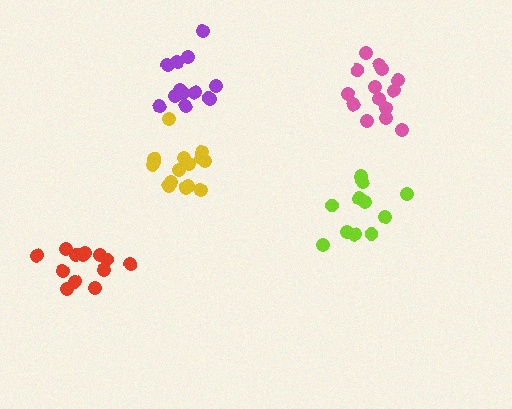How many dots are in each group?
Group 1: 16 dots, Group 2: 13 dots, Group 3: 11 dots, Group 4: 14 dots, Group 5: 13 dots (67 total).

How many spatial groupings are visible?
There are 5 spatial groupings.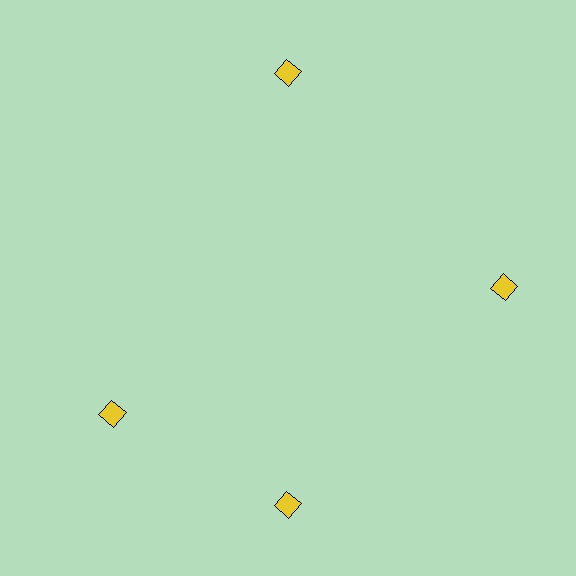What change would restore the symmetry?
The symmetry would be restored by rotating it back into even spacing with its neighbors so that all 4 diamonds sit at equal angles and equal distance from the center.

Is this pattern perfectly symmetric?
No. The 4 yellow diamonds are arranged in a ring, but one element near the 9 o'clock position is rotated out of alignment along the ring, breaking the 4-fold rotational symmetry.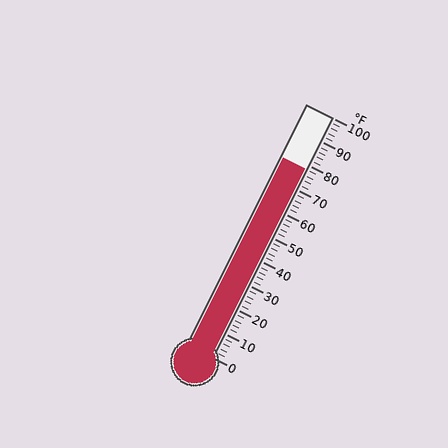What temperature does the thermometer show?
The thermometer shows approximately 78°F.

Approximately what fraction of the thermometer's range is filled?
The thermometer is filled to approximately 80% of its range.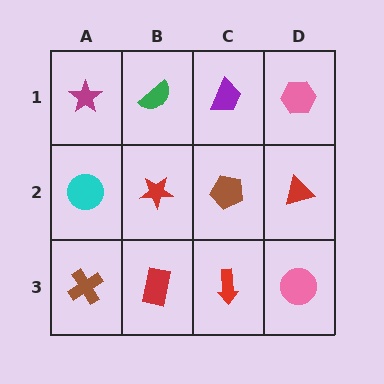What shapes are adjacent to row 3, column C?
A brown pentagon (row 2, column C), a red rectangle (row 3, column B), a pink circle (row 3, column D).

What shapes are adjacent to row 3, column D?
A red triangle (row 2, column D), a red arrow (row 3, column C).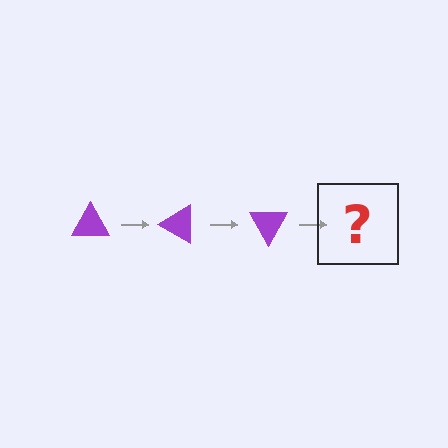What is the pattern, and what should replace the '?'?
The pattern is that the triangle rotates 30 degrees each step. The '?' should be a purple triangle rotated 90 degrees.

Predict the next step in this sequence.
The next step is a purple triangle rotated 90 degrees.